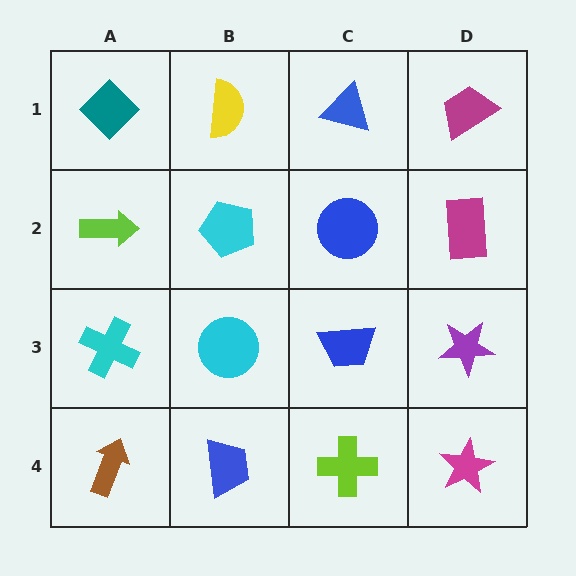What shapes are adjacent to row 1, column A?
A lime arrow (row 2, column A), a yellow semicircle (row 1, column B).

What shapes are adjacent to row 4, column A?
A cyan cross (row 3, column A), a blue trapezoid (row 4, column B).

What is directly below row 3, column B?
A blue trapezoid.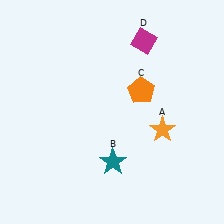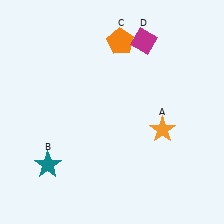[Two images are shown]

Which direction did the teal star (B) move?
The teal star (B) moved left.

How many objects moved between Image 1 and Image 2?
2 objects moved between the two images.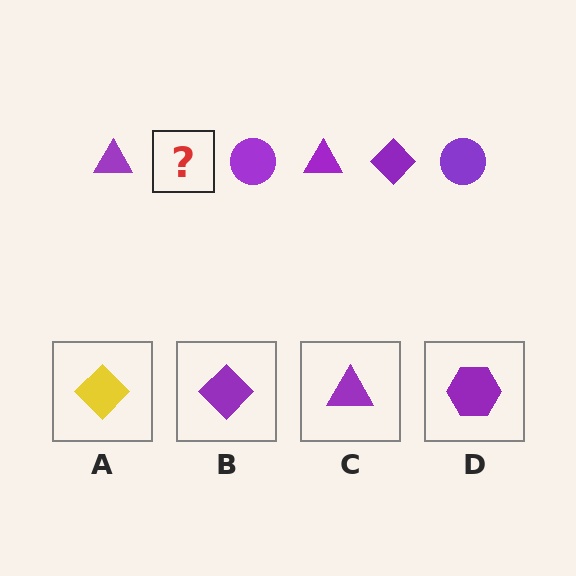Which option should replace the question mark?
Option B.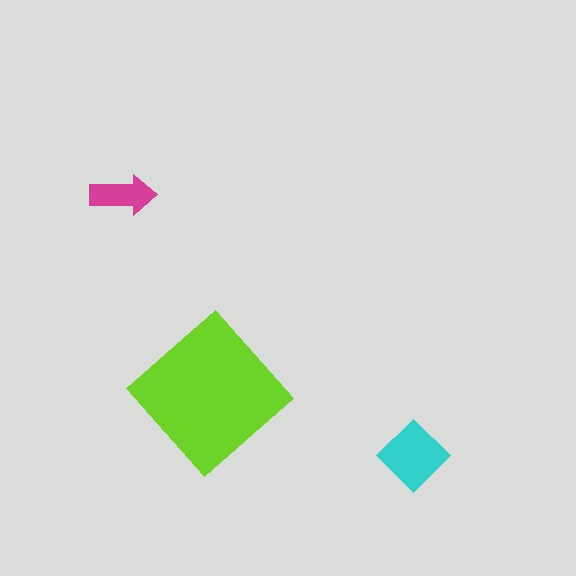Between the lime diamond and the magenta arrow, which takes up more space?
The lime diamond.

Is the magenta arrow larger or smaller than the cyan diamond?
Smaller.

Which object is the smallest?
The magenta arrow.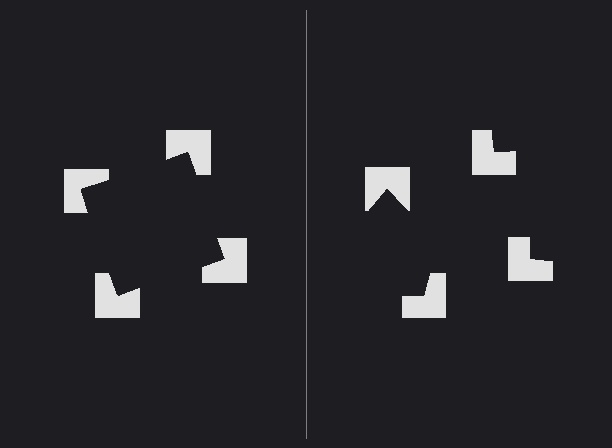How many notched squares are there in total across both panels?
8 — 4 on each side.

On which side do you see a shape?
An illusory square appears on the left side. On the right side the wedge cuts are rotated, so no coherent shape forms.